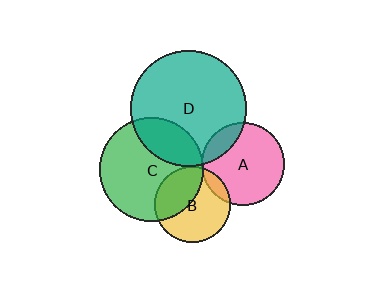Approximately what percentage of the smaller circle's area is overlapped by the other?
Approximately 15%.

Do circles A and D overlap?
Yes.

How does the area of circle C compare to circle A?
Approximately 1.6 times.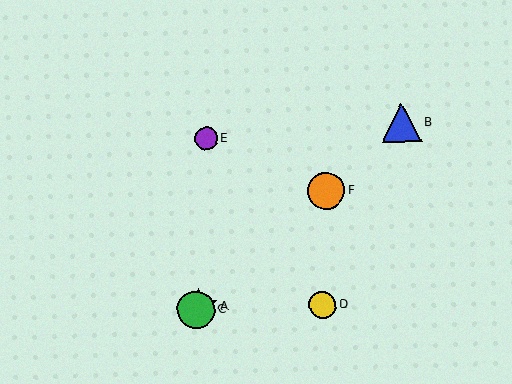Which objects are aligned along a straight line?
Objects A, B, C, F are aligned along a straight line.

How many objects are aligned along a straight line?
4 objects (A, B, C, F) are aligned along a straight line.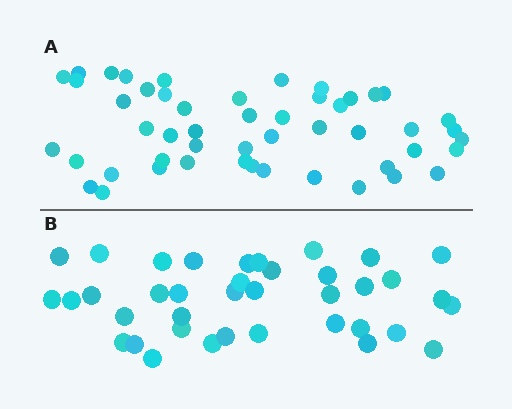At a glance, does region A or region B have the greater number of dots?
Region A (the top region) has more dots.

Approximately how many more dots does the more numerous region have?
Region A has roughly 12 or so more dots than region B.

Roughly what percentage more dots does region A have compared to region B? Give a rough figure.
About 30% more.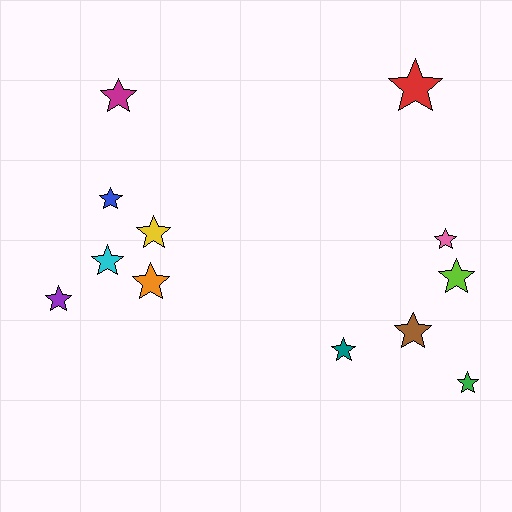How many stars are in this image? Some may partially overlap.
There are 12 stars.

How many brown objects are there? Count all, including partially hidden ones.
There is 1 brown object.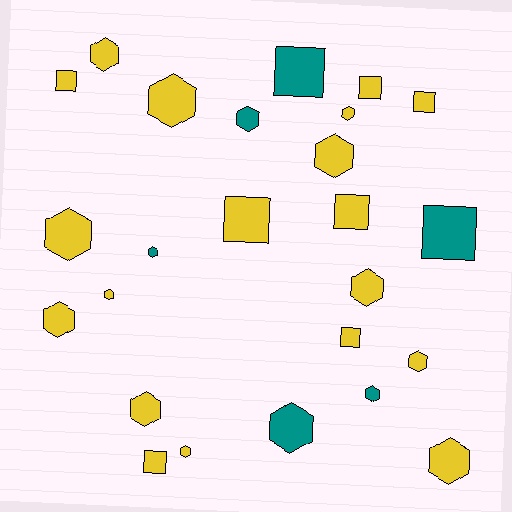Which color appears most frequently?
Yellow, with 19 objects.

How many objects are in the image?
There are 25 objects.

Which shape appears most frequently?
Hexagon, with 16 objects.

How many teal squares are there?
There are 2 teal squares.